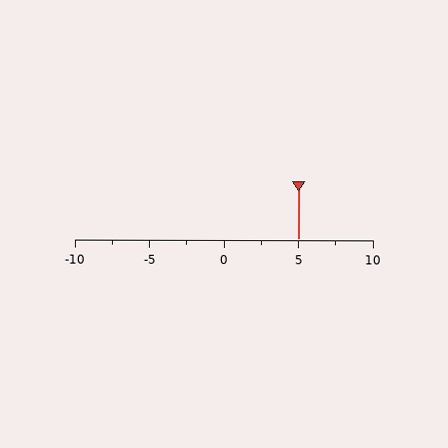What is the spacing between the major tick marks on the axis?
The major ticks are spaced 5 apart.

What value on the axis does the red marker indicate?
The marker indicates approximately 5.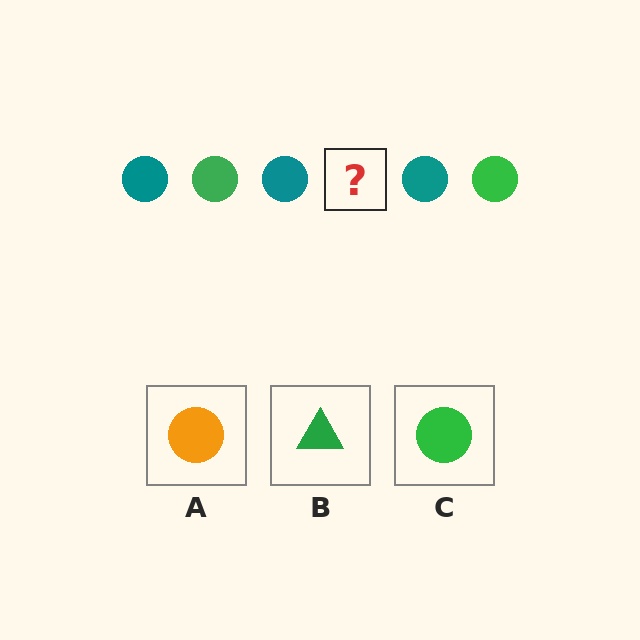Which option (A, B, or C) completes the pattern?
C.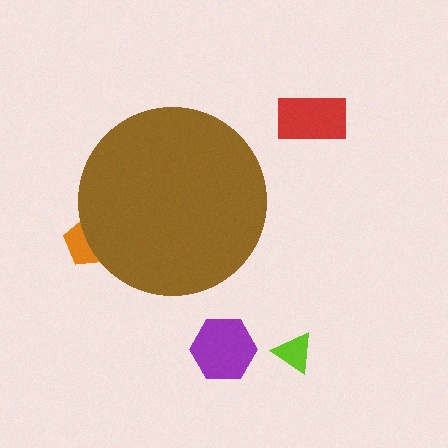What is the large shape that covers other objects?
A brown circle.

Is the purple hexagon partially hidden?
No, the purple hexagon is fully visible.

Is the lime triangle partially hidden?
No, the lime triangle is fully visible.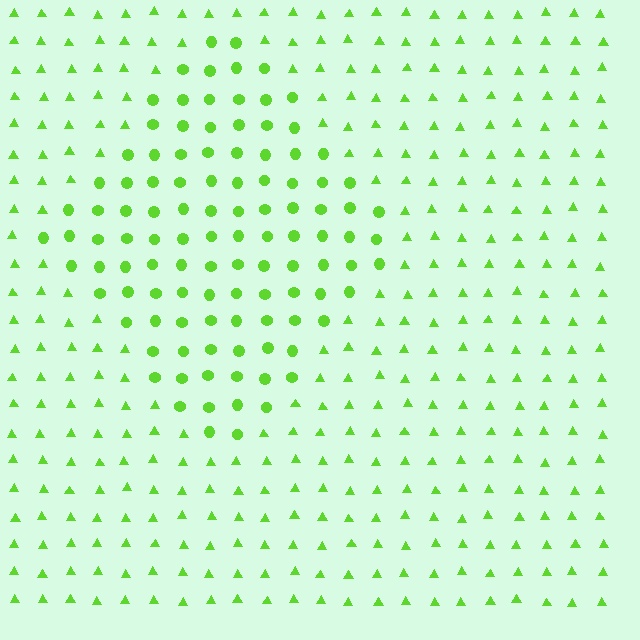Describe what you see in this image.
The image is filled with small lime elements arranged in a uniform grid. A diamond-shaped region contains circles, while the surrounding area contains triangles. The boundary is defined purely by the change in element shape.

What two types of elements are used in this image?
The image uses circles inside the diamond region and triangles outside it.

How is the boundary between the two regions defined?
The boundary is defined by a change in element shape: circles inside vs. triangles outside. All elements share the same color and spacing.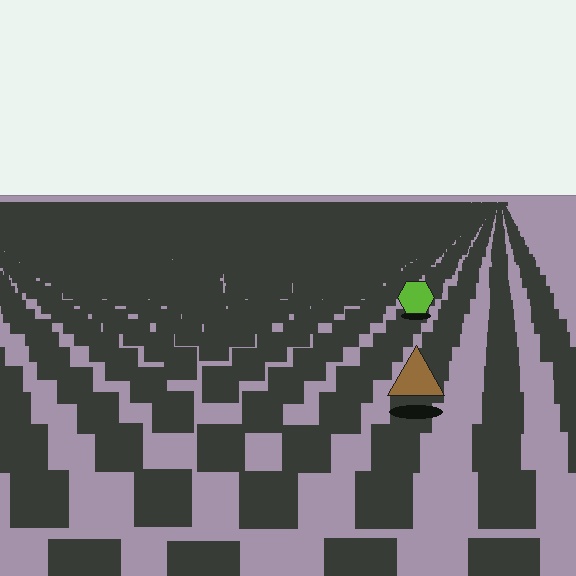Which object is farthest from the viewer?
The lime hexagon is farthest from the viewer. It appears smaller and the ground texture around it is denser.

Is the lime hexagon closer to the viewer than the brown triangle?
No. The brown triangle is closer — you can tell from the texture gradient: the ground texture is coarser near it.